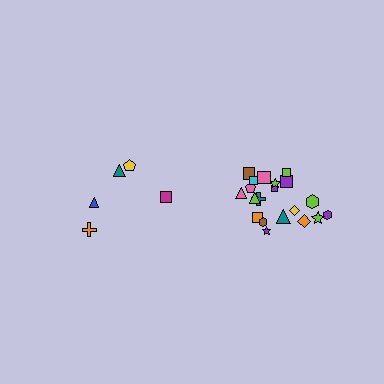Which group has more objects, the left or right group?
The right group.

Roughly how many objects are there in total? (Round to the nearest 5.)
Roughly 25 objects in total.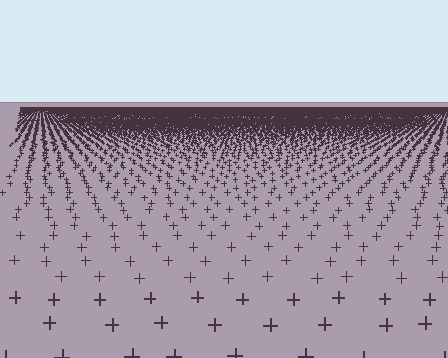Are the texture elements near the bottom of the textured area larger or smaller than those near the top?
Larger. Near the bottom, elements are closer to the viewer and appear at a bigger on-screen size.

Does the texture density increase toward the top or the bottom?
Density increases toward the top.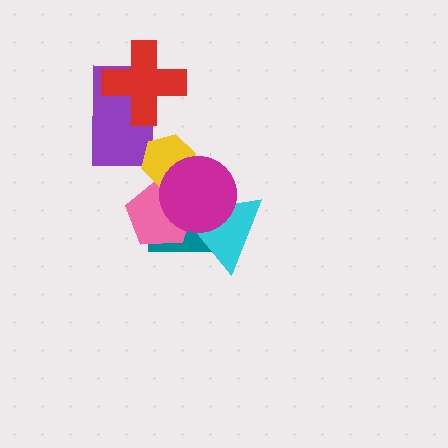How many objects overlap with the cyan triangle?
3 objects overlap with the cyan triangle.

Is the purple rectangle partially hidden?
Yes, it is partially covered by another shape.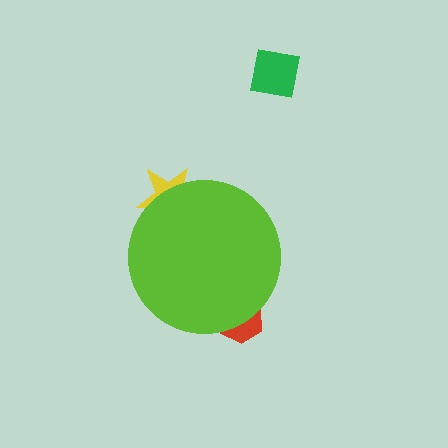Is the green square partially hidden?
No, the green square is fully visible.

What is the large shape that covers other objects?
A lime circle.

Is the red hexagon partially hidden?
Yes, the red hexagon is partially hidden behind the lime circle.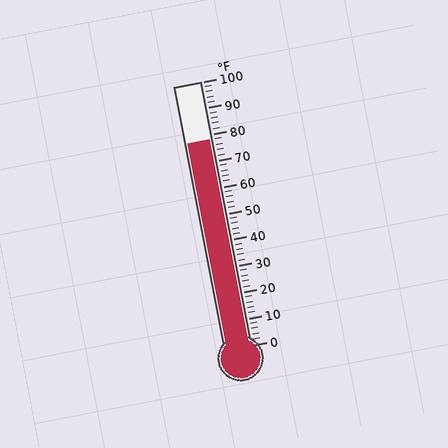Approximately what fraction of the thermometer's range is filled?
The thermometer is filled to approximately 80% of its range.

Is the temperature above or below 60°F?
The temperature is above 60°F.